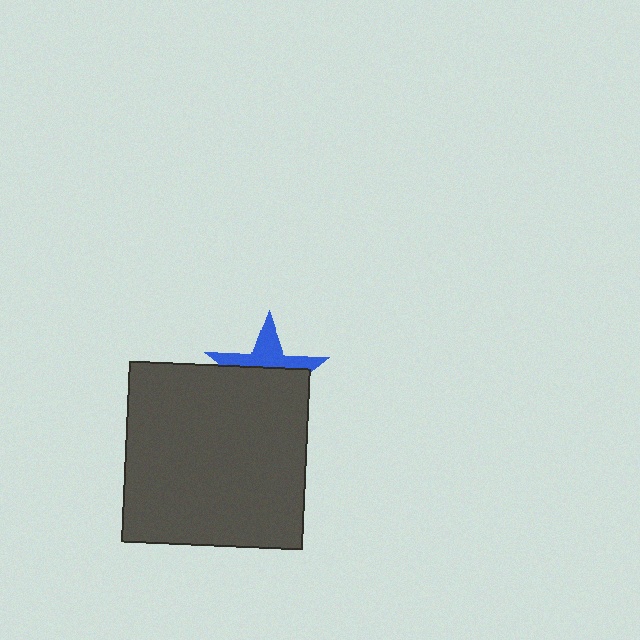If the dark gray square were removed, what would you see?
You would see the complete blue star.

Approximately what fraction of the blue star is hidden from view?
Roughly 60% of the blue star is hidden behind the dark gray square.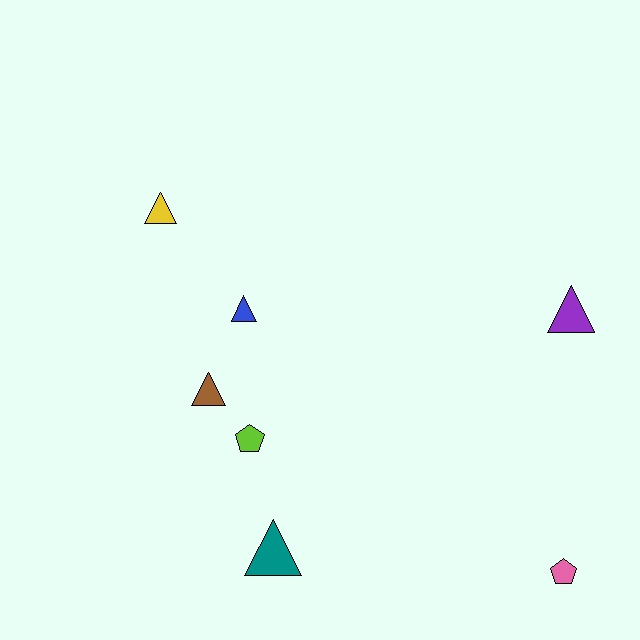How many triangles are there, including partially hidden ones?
There are 5 triangles.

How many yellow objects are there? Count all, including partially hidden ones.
There is 1 yellow object.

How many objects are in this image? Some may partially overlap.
There are 7 objects.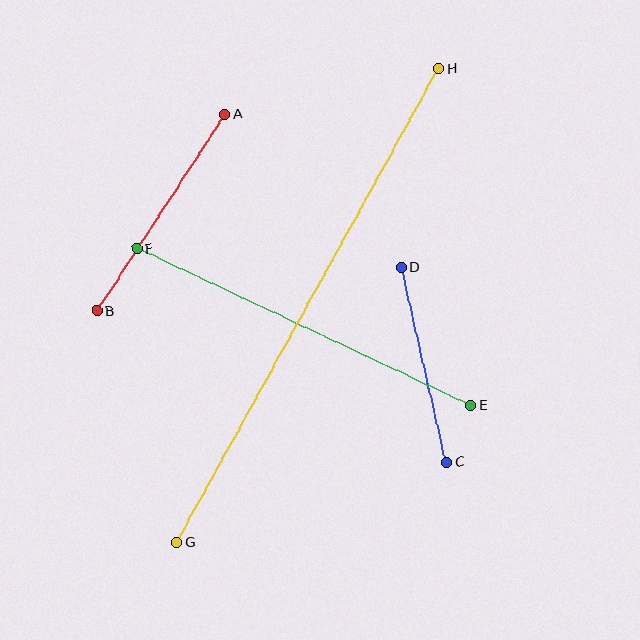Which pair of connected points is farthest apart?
Points G and H are farthest apart.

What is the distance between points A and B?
The distance is approximately 235 pixels.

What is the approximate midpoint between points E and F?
The midpoint is at approximately (304, 327) pixels.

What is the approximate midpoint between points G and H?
The midpoint is at approximately (308, 306) pixels.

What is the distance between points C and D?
The distance is approximately 200 pixels.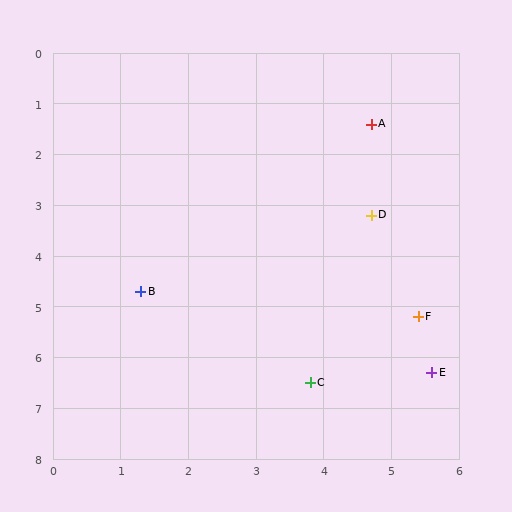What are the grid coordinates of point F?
Point F is at approximately (5.4, 5.2).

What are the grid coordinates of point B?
Point B is at approximately (1.3, 4.7).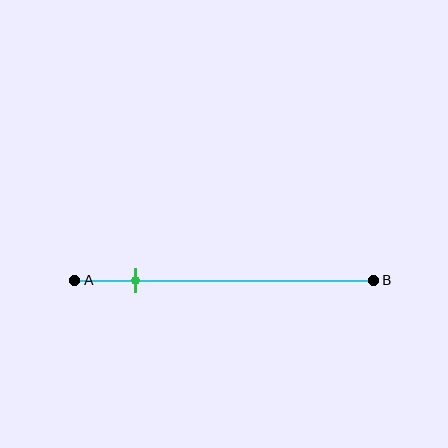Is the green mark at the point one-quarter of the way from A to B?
No, the mark is at about 20% from A, not at the 25% one-quarter point.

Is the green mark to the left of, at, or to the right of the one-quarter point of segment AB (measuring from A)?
The green mark is to the left of the one-quarter point of segment AB.